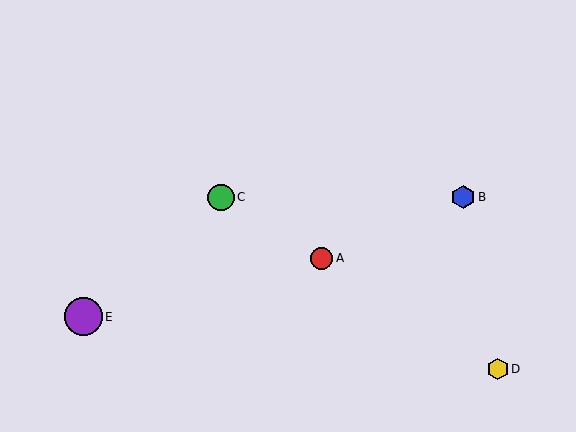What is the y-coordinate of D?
Object D is at y≈369.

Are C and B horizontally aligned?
Yes, both are at y≈197.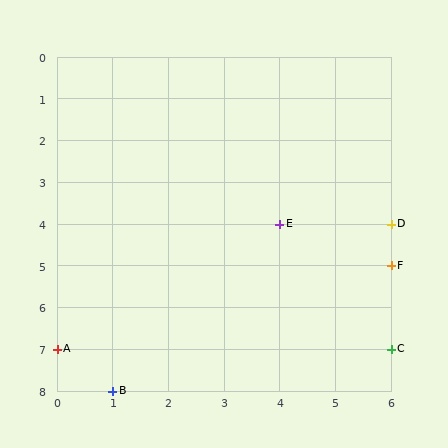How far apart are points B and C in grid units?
Points B and C are 5 columns and 1 row apart (about 5.1 grid units diagonally).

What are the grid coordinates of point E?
Point E is at grid coordinates (4, 4).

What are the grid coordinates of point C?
Point C is at grid coordinates (6, 7).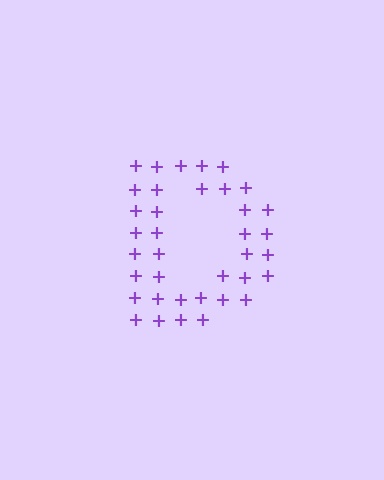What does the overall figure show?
The overall figure shows the letter D.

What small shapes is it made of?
It is made of small plus signs.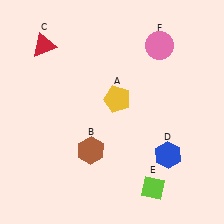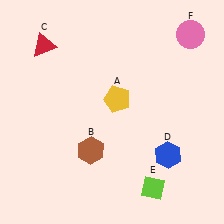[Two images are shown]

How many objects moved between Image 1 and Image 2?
1 object moved between the two images.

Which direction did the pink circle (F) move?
The pink circle (F) moved right.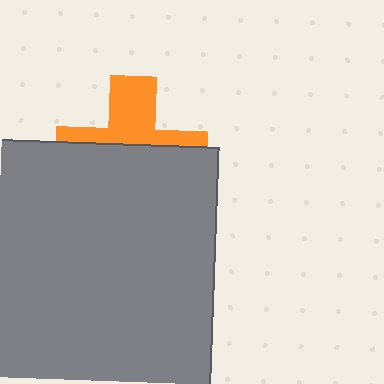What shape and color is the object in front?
The object in front is a gray rectangle.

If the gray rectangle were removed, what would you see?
You would see the complete orange cross.